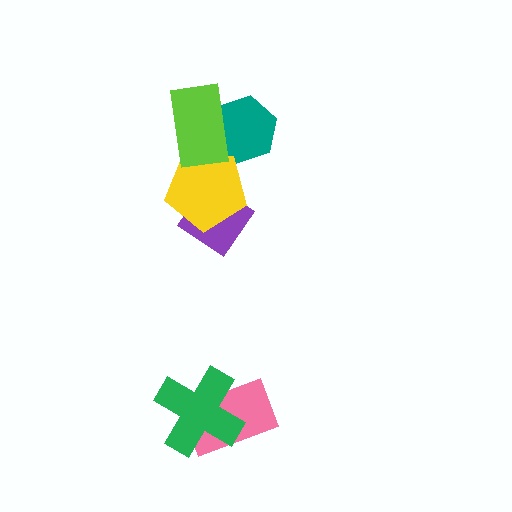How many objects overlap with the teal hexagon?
1 object overlaps with the teal hexagon.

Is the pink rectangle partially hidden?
Yes, it is partially covered by another shape.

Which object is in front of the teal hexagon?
The lime rectangle is in front of the teal hexagon.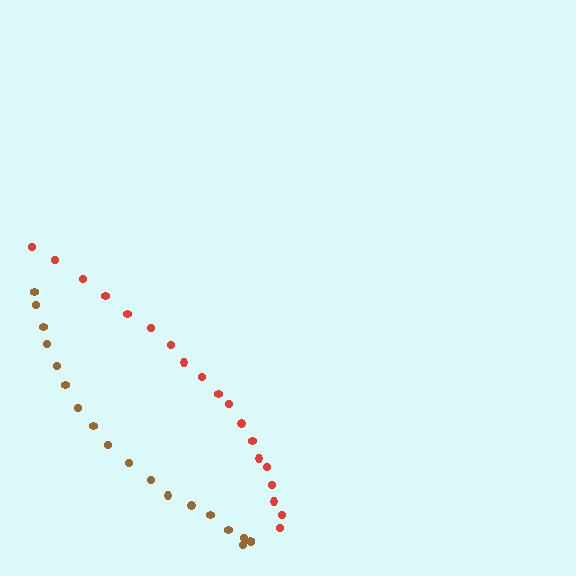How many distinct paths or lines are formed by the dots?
There are 2 distinct paths.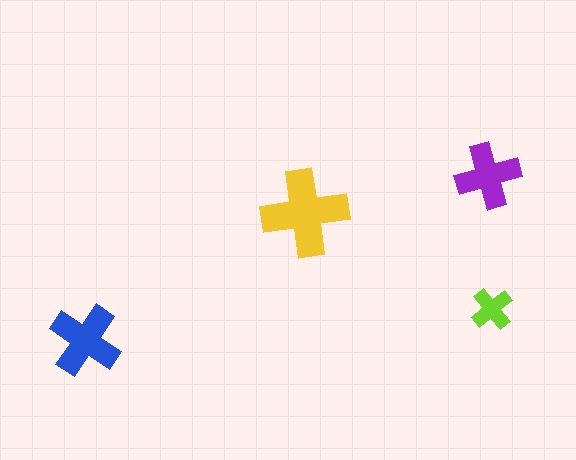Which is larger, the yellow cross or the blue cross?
The yellow one.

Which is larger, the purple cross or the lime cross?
The purple one.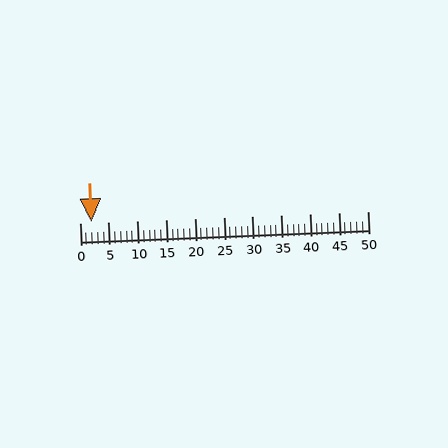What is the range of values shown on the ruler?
The ruler shows values from 0 to 50.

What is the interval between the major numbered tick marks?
The major tick marks are spaced 5 units apart.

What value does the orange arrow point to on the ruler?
The orange arrow points to approximately 2.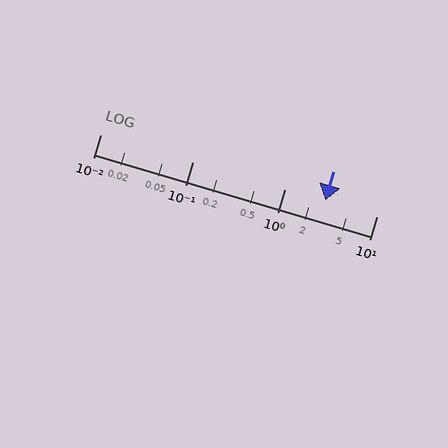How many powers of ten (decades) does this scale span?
The scale spans 3 decades, from 0.01 to 10.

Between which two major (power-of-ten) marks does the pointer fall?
The pointer is between 1 and 10.